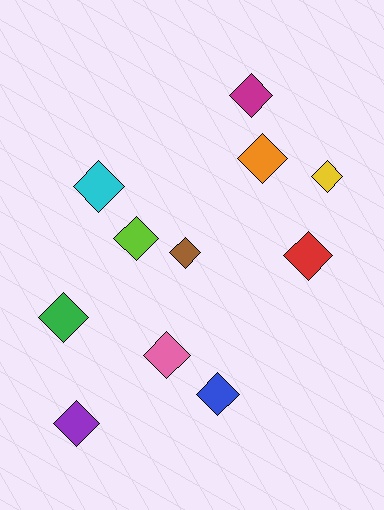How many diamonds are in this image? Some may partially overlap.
There are 11 diamonds.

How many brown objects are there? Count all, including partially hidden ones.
There is 1 brown object.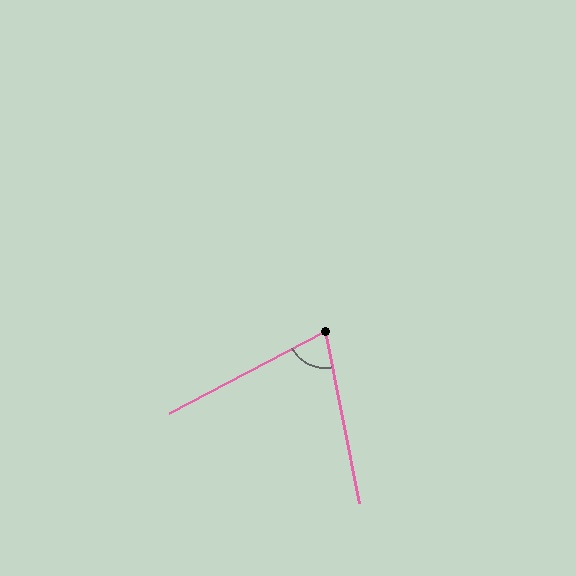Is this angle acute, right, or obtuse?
It is acute.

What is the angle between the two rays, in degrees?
Approximately 74 degrees.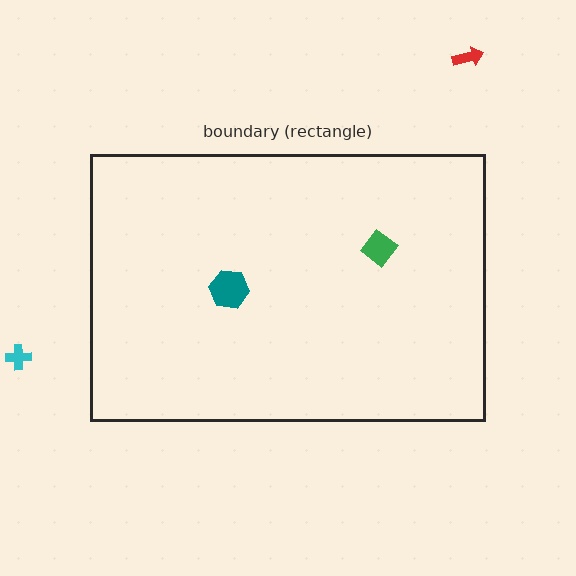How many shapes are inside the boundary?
2 inside, 2 outside.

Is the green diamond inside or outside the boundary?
Inside.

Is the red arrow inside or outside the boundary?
Outside.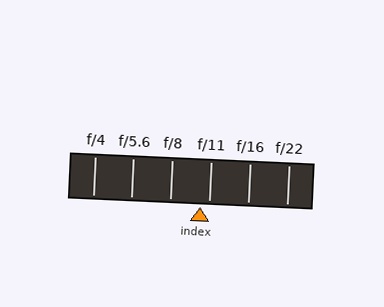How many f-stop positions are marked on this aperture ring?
There are 6 f-stop positions marked.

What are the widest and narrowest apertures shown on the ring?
The widest aperture shown is f/4 and the narrowest is f/22.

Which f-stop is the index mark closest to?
The index mark is closest to f/11.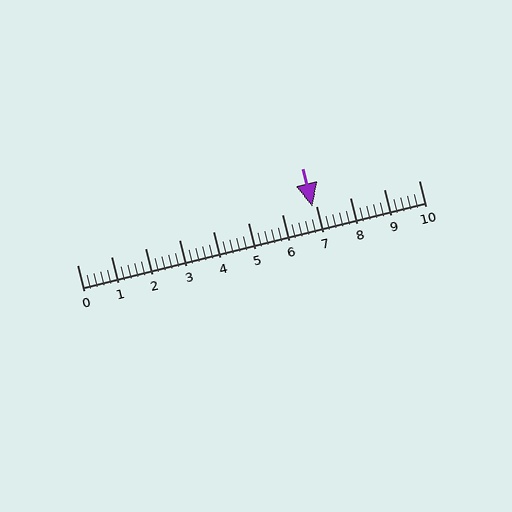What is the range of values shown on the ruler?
The ruler shows values from 0 to 10.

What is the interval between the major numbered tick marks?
The major tick marks are spaced 1 units apart.